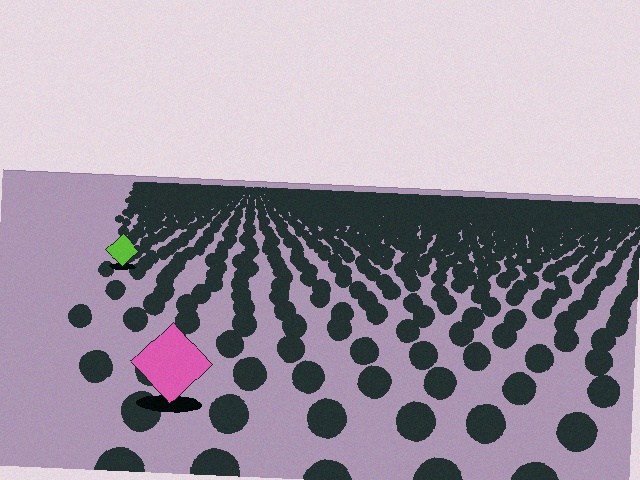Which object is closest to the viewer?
The pink diamond is closest. The texture marks near it are larger and more spread out.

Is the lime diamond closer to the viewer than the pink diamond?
No. The pink diamond is closer — you can tell from the texture gradient: the ground texture is coarser near it.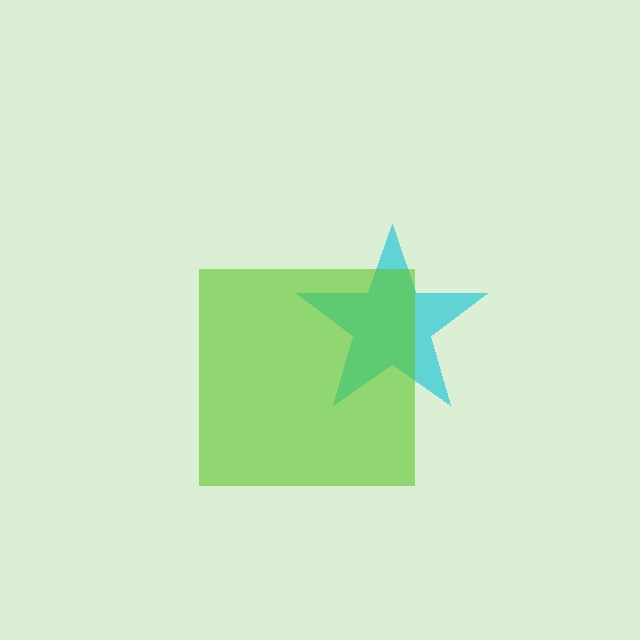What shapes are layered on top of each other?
The layered shapes are: a cyan star, a lime square.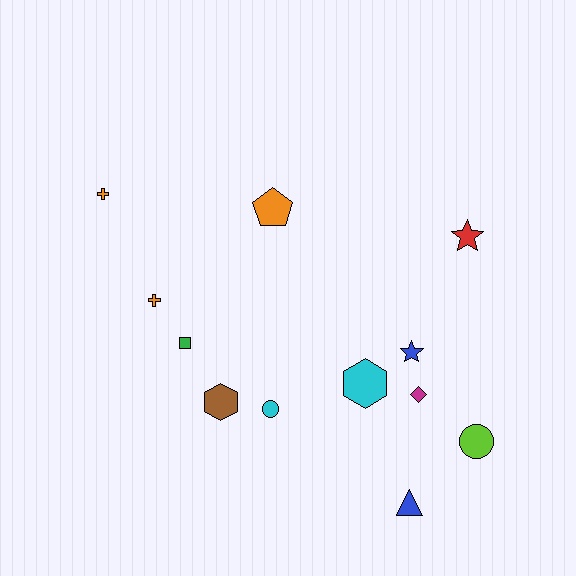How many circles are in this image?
There are 2 circles.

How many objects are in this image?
There are 12 objects.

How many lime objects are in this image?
There is 1 lime object.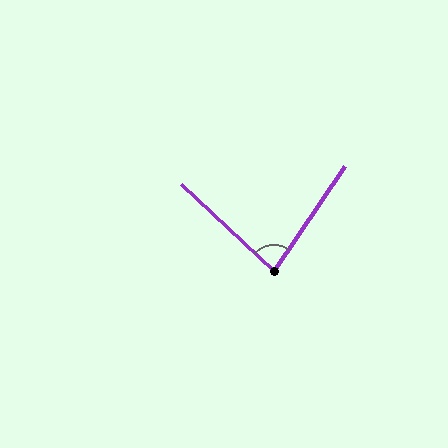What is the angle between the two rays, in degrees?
Approximately 81 degrees.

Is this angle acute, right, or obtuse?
It is acute.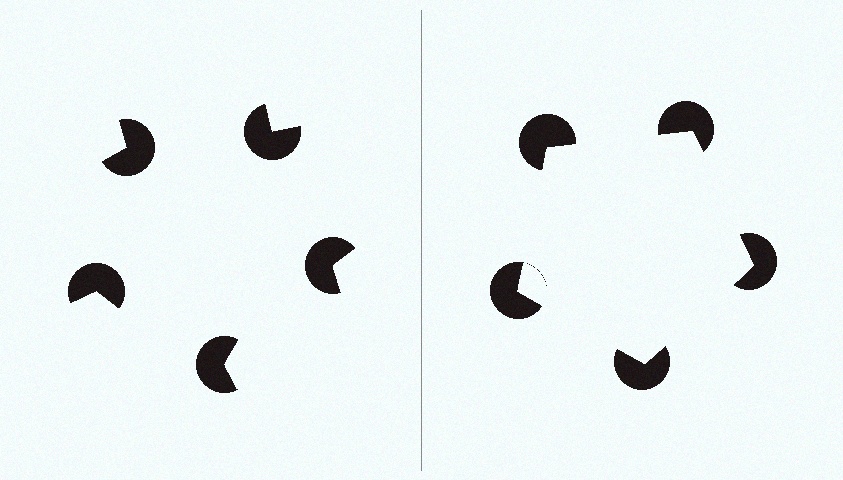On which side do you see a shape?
An illusory pentagon appears on the right side. On the left side the wedge cuts are rotated, so no coherent shape forms.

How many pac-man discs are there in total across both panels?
10 — 5 on each side.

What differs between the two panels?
The pac-man discs are positioned identically on both sides; only the wedge orientations differ. On the right they align to a pentagon; on the left they are misaligned.